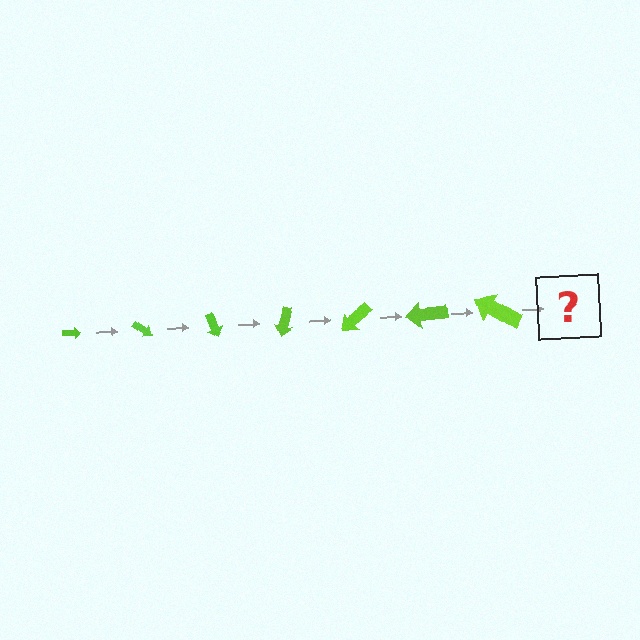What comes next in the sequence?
The next element should be an arrow, larger than the previous one and rotated 245 degrees from the start.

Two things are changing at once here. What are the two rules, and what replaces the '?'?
The two rules are that the arrow grows larger each step and it rotates 35 degrees each step. The '?' should be an arrow, larger than the previous one and rotated 245 degrees from the start.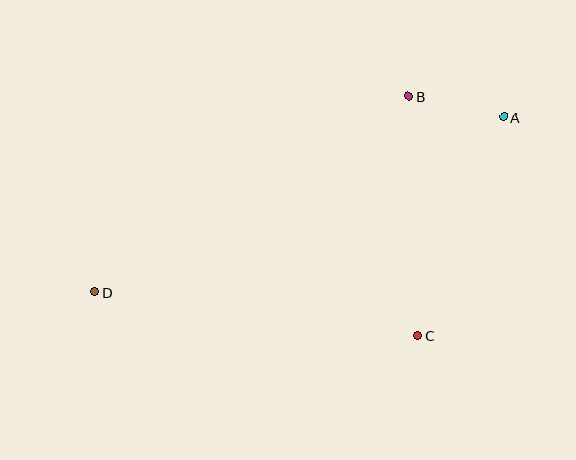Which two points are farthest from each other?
Points A and D are farthest from each other.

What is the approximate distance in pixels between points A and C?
The distance between A and C is approximately 235 pixels.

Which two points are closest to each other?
Points A and B are closest to each other.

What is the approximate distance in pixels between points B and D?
The distance between B and D is approximately 370 pixels.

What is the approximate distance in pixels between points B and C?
The distance between B and C is approximately 240 pixels.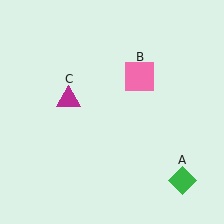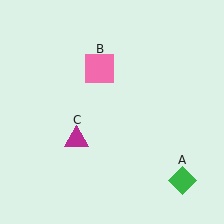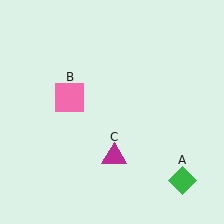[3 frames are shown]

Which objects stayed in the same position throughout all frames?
Green diamond (object A) remained stationary.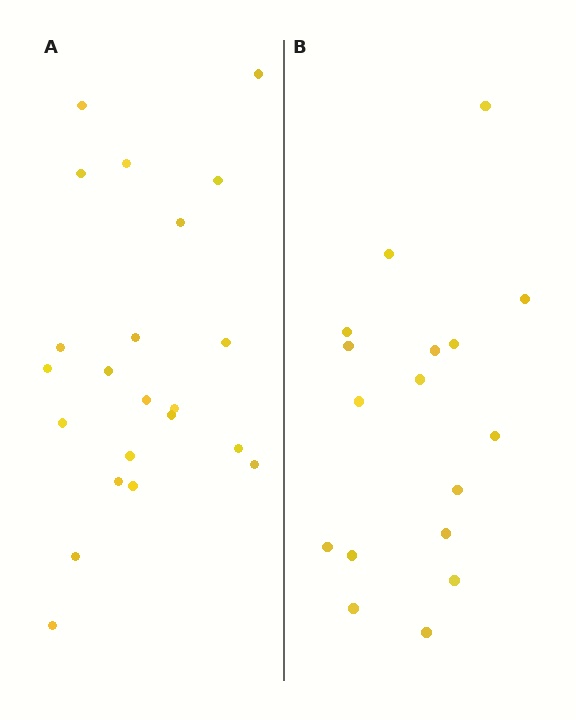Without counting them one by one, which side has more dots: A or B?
Region A (the left region) has more dots.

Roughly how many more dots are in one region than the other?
Region A has about 5 more dots than region B.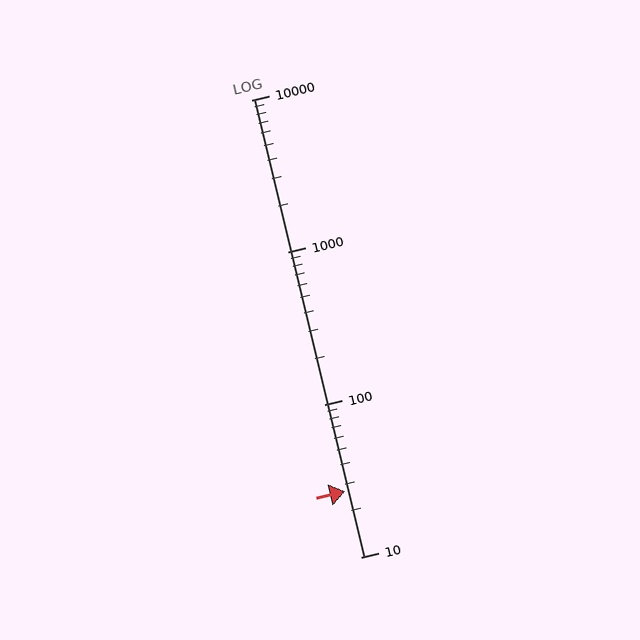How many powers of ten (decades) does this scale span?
The scale spans 3 decades, from 10 to 10000.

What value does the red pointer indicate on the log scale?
The pointer indicates approximately 27.